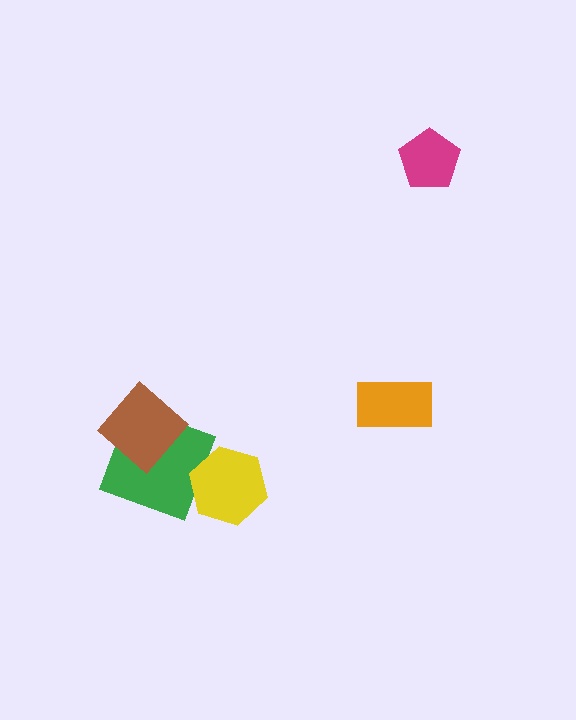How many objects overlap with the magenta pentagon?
0 objects overlap with the magenta pentagon.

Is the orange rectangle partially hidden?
No, no other shape covers it.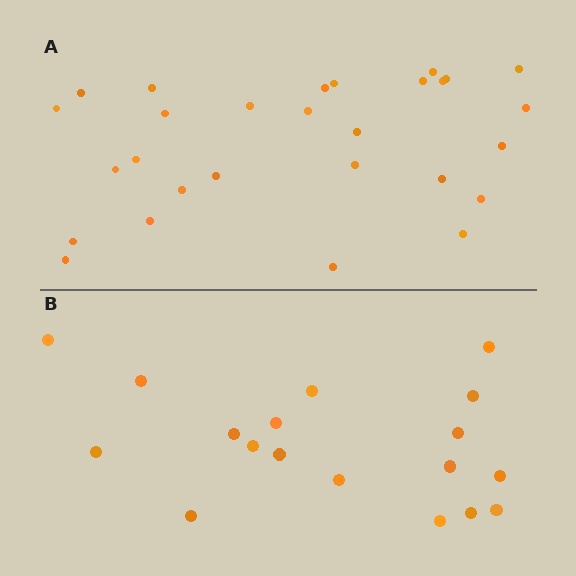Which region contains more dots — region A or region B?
Region A (the top region) has more dots.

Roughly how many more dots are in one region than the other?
Region A has roughly 10 or so more dots than region B.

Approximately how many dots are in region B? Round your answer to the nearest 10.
About 20 dots. (The exact count is 18, which rounds to 20.)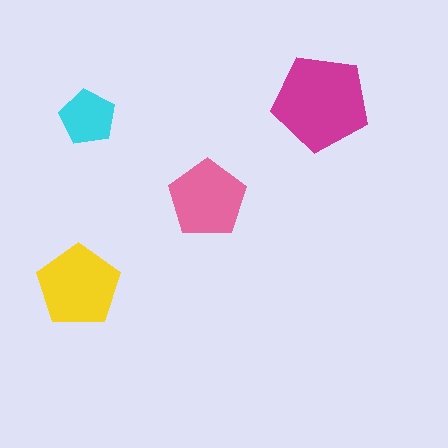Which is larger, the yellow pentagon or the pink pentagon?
The yellow one.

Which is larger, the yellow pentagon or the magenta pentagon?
The magenta one.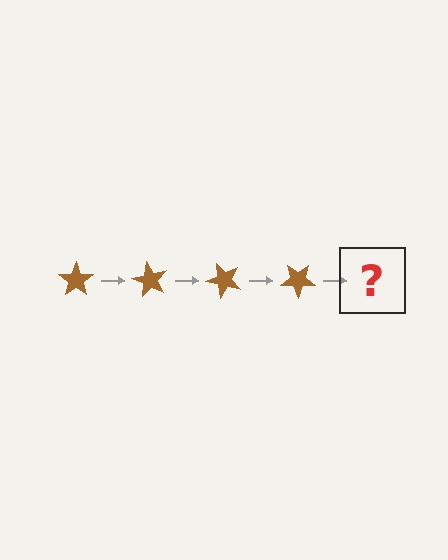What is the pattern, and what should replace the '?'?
The pattern is that the star rotates 60 degrees each step. The '?' should be a brown star rotated 240 degrees.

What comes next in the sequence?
The next element should be a brown star rotated 240 degrees.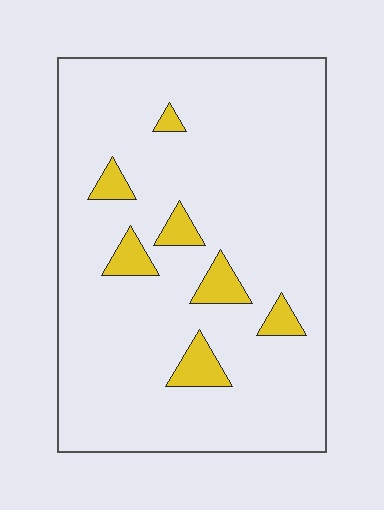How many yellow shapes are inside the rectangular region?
7.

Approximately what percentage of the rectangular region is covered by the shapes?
Approximately 10%.